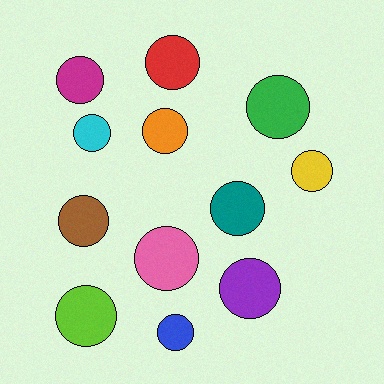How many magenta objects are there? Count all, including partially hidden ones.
There is 1 magenta object.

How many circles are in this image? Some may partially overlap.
There are 12 circles.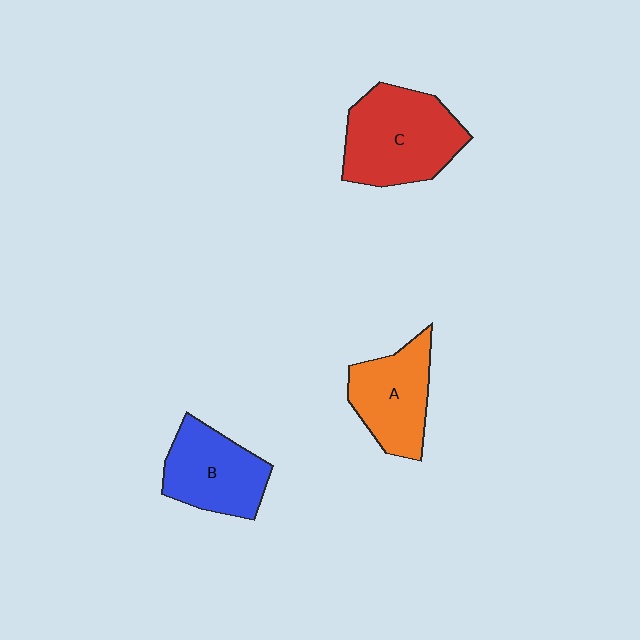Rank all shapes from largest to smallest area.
From largest to smallest: C (red), B (blue), A (orange).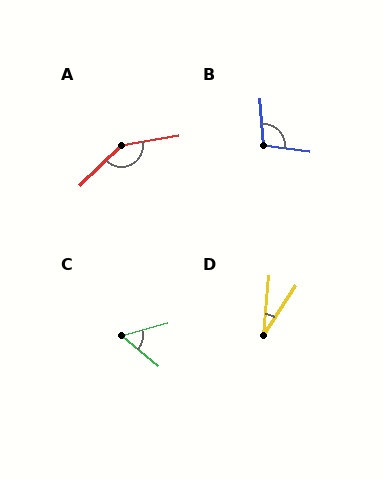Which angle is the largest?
A, at approximately 145 degrees.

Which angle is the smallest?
D, at approximately 28 degrees.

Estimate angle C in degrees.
Approximately 56 degrees.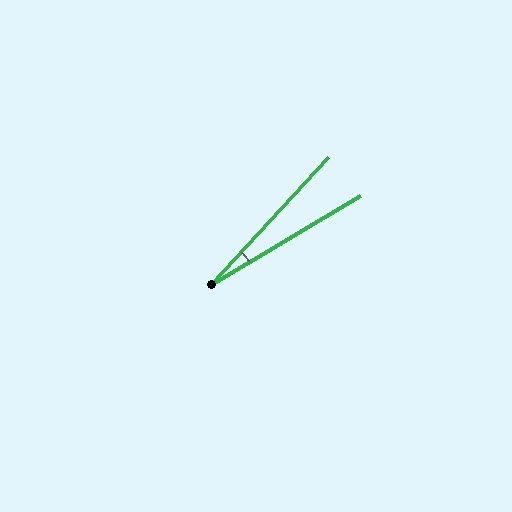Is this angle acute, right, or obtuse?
It is acute.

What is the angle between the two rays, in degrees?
Approximately 16 degrees.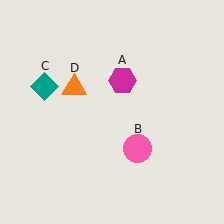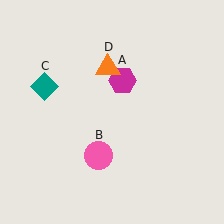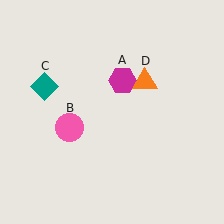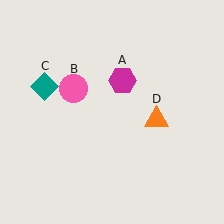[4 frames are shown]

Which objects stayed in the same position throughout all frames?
Magenta hexagon (object A) and teal diamond (object C) remained stationary.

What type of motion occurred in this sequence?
The pink circle (object B), orange triangle (object D) rotated clockwise around the center of the scene.